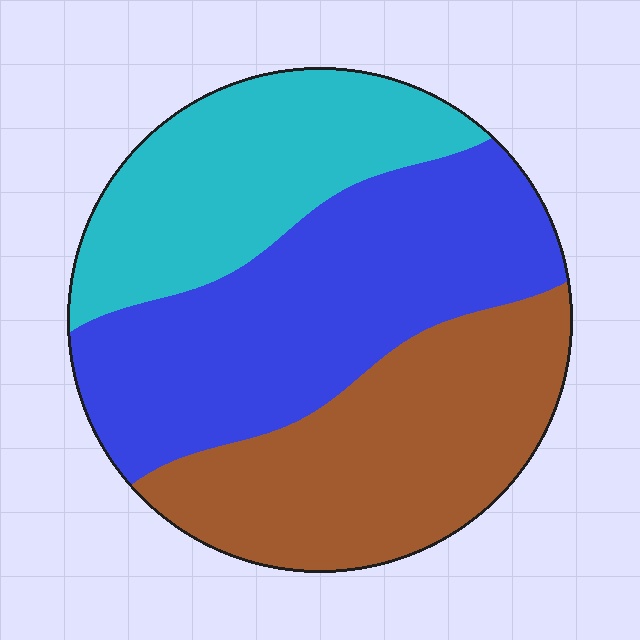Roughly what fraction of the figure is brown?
Brown covers 33% of the figure.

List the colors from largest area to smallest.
From largest to smallest: blue, brown, cyan.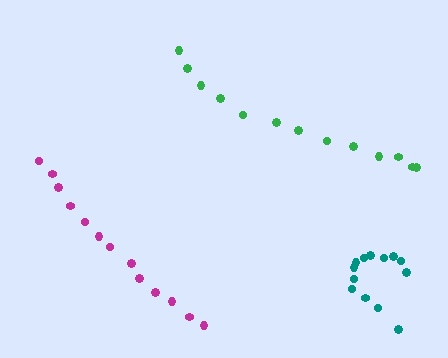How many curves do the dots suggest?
There are 3 distinct paths.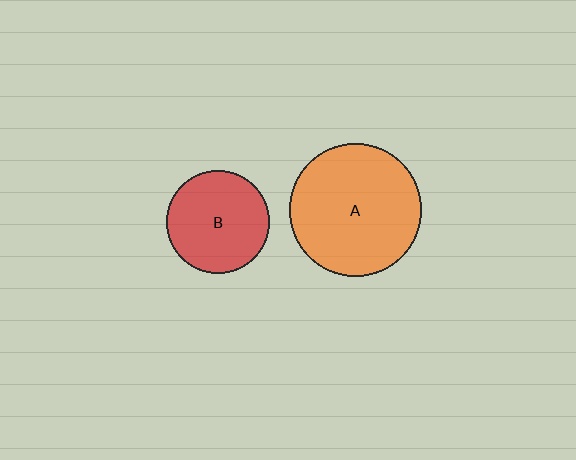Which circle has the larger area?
Circle A (orange).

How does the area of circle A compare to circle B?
Approximately 1.7 times.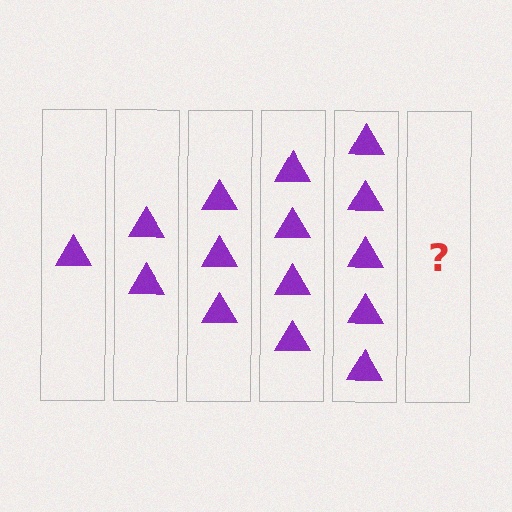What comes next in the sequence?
The next element should be 6 triangles.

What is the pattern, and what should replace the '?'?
The pattern is that each step adds one more triangle. The '?' should be 6 triangles.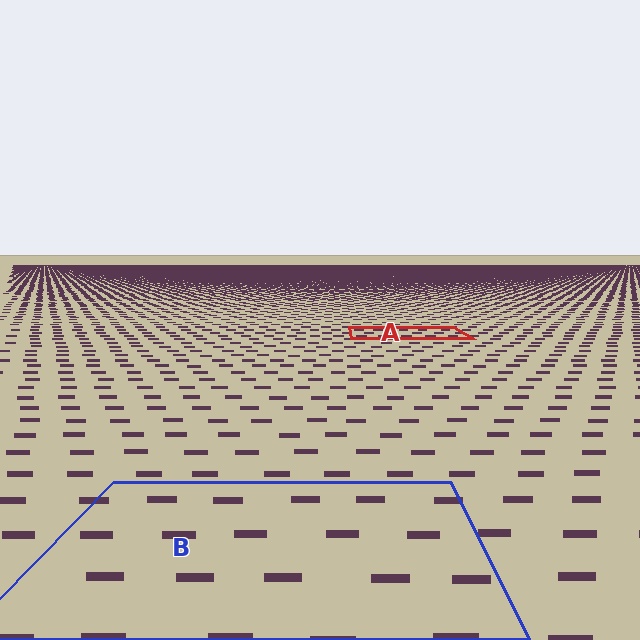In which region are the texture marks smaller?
The texture marks are smaller in region A, because it is farther away.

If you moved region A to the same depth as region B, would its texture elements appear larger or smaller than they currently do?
They would appear larger. At a closer depth, the same texture elements are projected at a bigger on-screen size.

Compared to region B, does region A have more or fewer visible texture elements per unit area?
Region A has more texture elements per unit area — they are packed more densely because it is farther away.